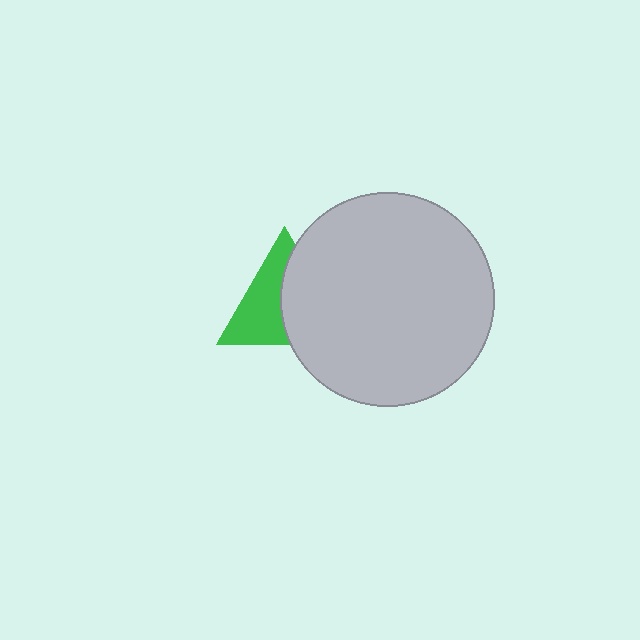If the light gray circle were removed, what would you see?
You would see the complete green triangle.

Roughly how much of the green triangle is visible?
About half of it is visible (roughly 51%).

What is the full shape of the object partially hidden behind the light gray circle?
The partially hidden object is a green triangle.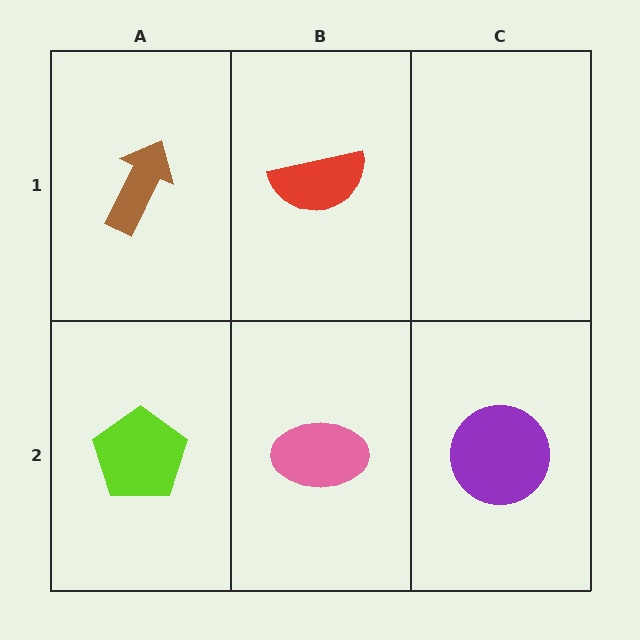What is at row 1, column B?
A red semicircle.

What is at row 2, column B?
A pink ellipse.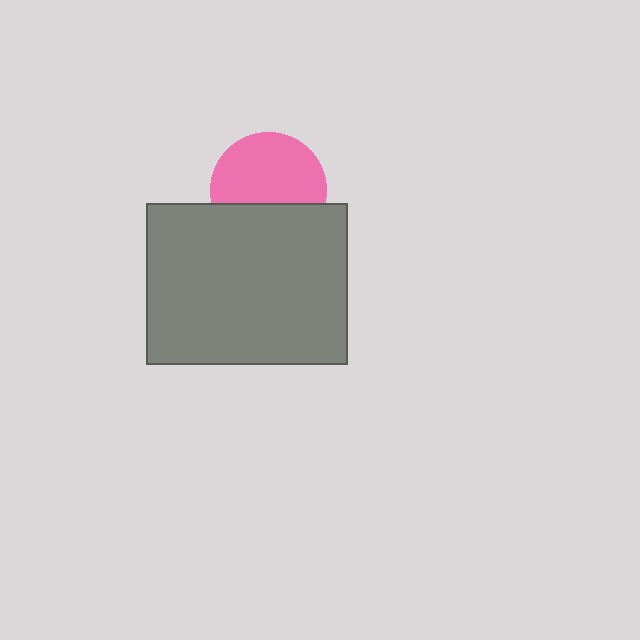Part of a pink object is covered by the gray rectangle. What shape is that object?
It is a circle.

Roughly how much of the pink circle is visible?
About half of it is visible (roughly 64%).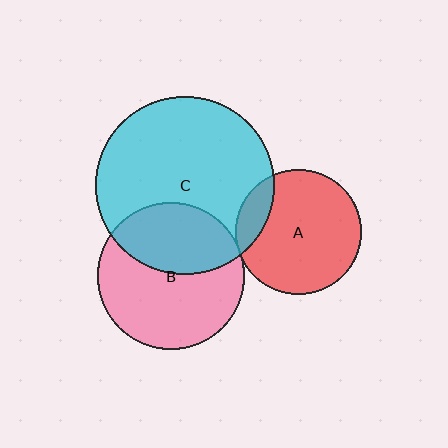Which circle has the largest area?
Circle C (cyan).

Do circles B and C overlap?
Yes.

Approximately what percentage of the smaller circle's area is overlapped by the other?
Approximately 40%.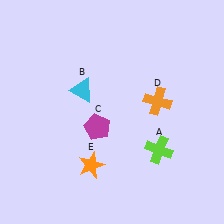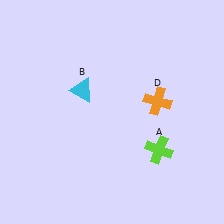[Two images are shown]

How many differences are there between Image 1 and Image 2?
There are 2 differences between the two images.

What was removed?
The magenta pentagon (C), the orange star (E) were removed in Image 2.